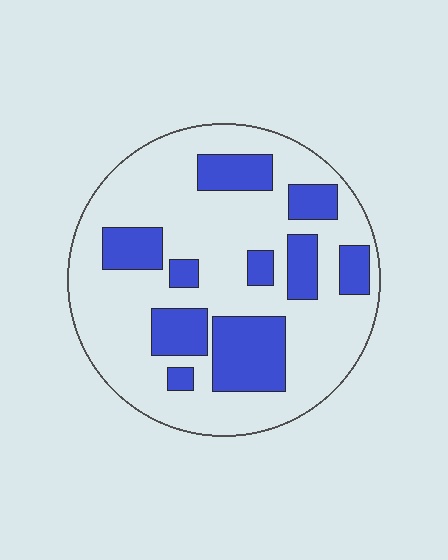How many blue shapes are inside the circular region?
10.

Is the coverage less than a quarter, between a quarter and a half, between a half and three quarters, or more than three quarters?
Between a quarter and a half.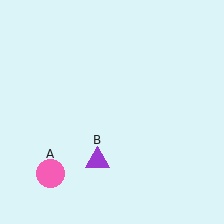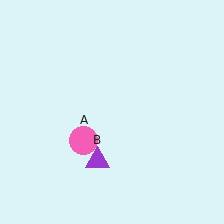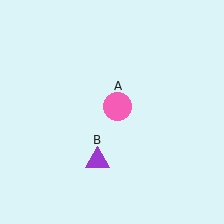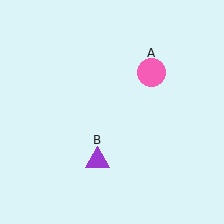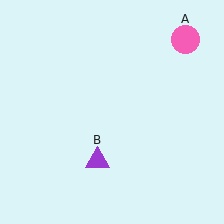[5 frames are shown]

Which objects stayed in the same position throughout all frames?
Purple triangle (object B) remained stationary.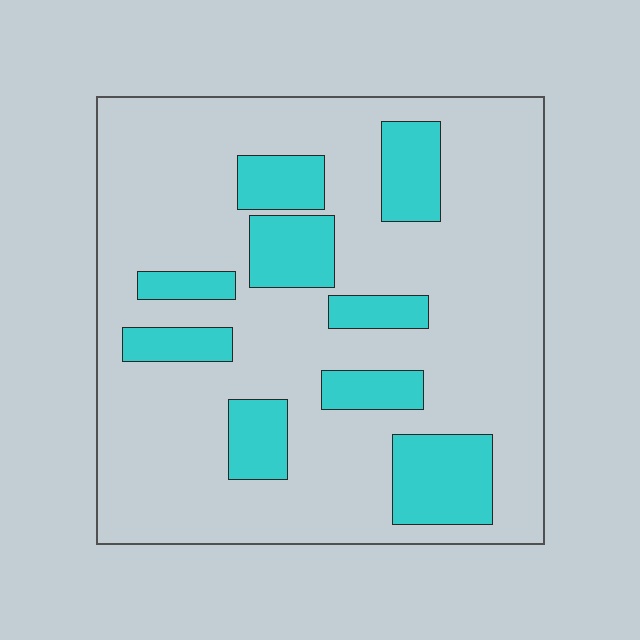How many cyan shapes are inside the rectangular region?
9.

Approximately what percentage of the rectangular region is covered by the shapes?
Approximately 25%.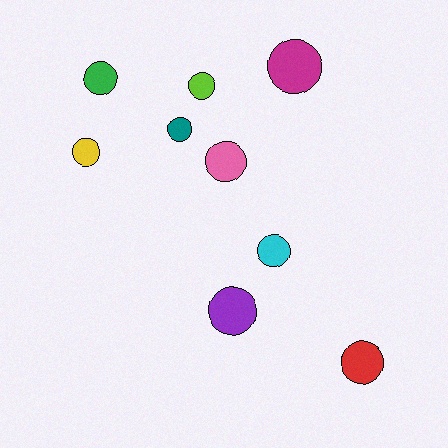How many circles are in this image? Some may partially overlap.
There are 9 circles.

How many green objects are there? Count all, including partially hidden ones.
There is 1 green object.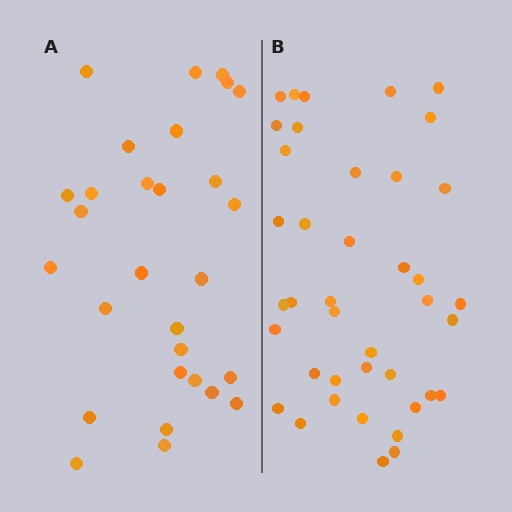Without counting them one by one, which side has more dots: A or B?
Region B (the right region) has more dots.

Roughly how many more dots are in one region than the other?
Region B has roughly 12 or so more dots than region A.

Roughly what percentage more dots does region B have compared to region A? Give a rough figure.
About 40% more.